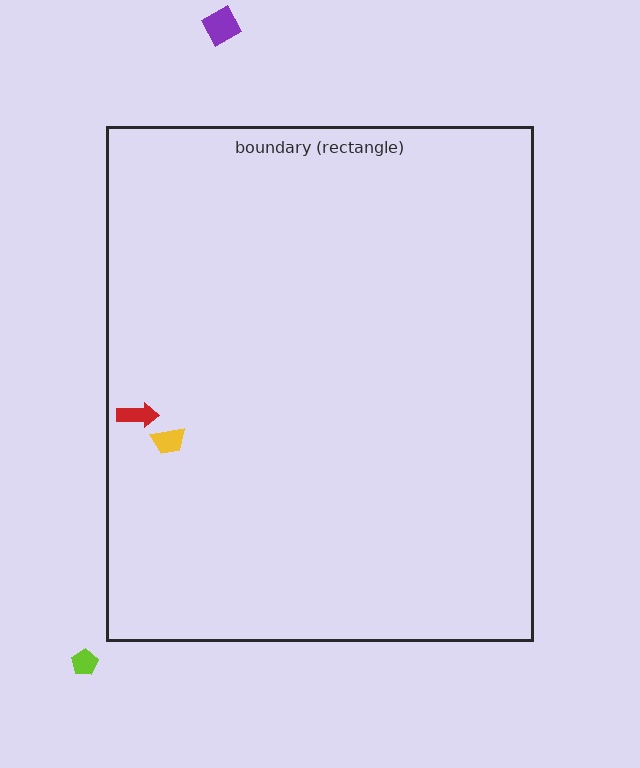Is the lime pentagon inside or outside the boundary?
Outside.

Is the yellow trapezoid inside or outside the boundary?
Inside.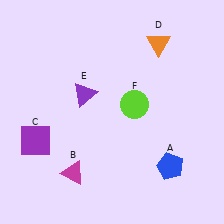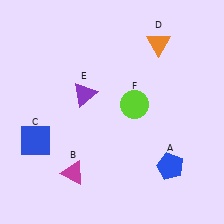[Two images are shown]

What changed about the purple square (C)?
In Image 1, C is purple. In Image 2, it changed to blue.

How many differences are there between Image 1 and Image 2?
There is 1 difference between the two images.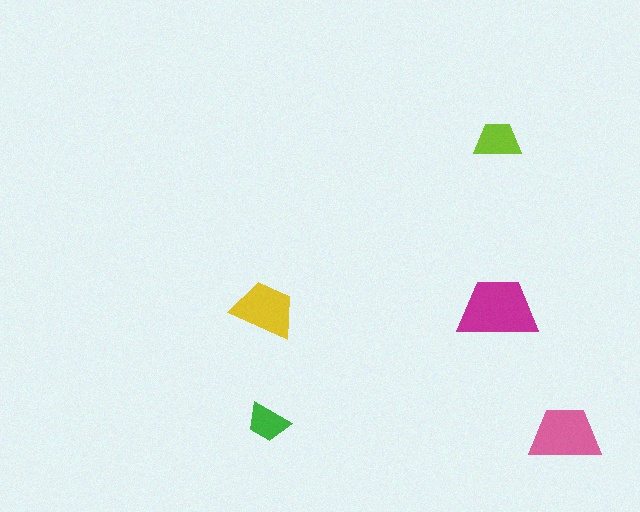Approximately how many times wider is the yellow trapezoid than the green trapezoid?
About 1.5 times wider.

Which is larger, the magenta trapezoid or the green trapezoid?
The magenta one.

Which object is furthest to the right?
The pink trapezoid is rightmost.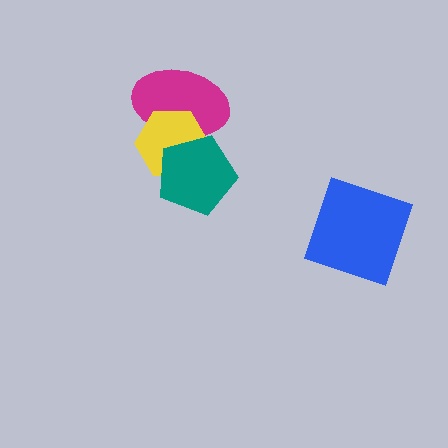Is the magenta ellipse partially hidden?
Yes, it is partially covered by another shape.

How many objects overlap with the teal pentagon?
2 objects overlap with the teal pentagon.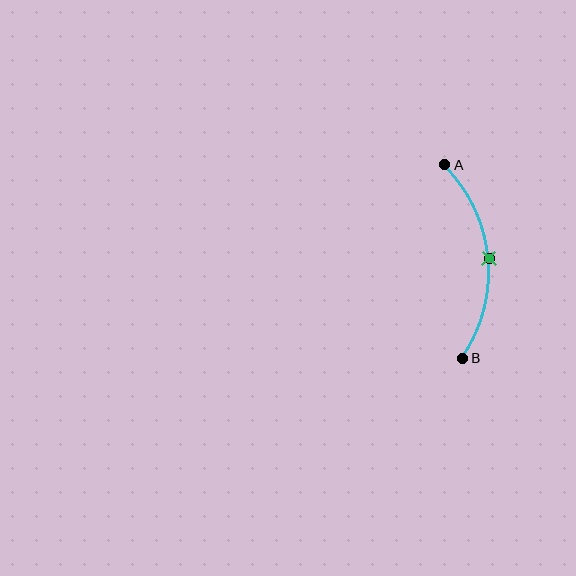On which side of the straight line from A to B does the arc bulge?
The arc bulges to the right of the straight line connecting A and B.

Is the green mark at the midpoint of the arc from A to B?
Yes. The green mark lies on the arc at equal arc-length from both A and B — it is the arc midpoint.